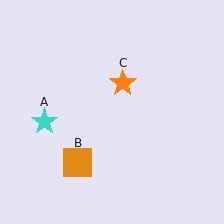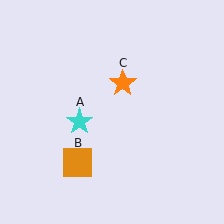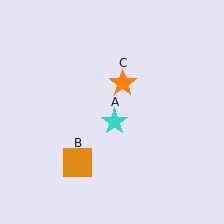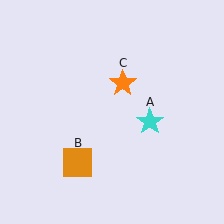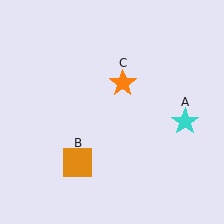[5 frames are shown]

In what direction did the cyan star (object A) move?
The cyan star (object A) moved right.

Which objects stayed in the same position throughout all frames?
Orange square (object B) and orange star (object C) remained stationary.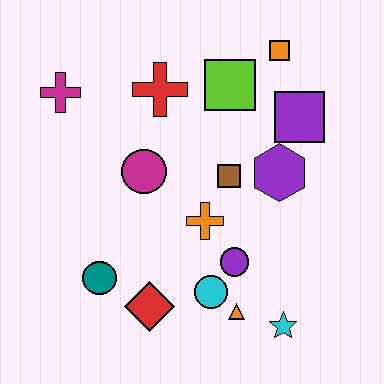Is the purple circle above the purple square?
No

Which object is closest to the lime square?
The orange square is closest to the lime square.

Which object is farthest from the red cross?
The cyan star is farthest from the red cross.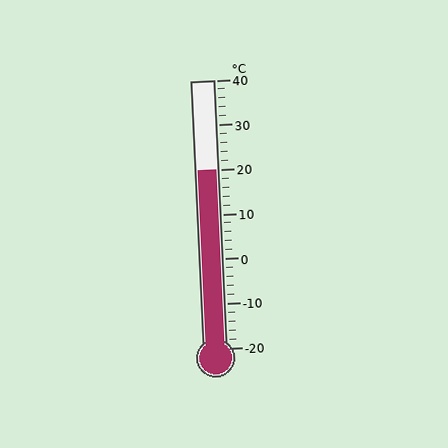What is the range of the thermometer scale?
The thermometer scale ranges from -20°C to 40°C.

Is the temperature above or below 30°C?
The temperature is below 30°C.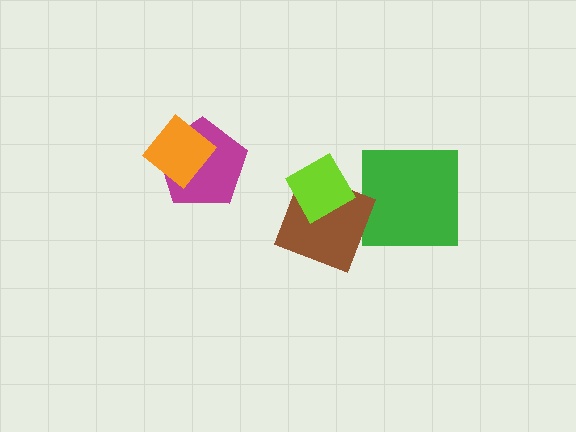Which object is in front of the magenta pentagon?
The orange diamond is in front of the magenta pentagon.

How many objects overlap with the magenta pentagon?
1 object overlaps with the magenta pentagon.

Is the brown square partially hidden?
Yes, it is partially covered by another shape.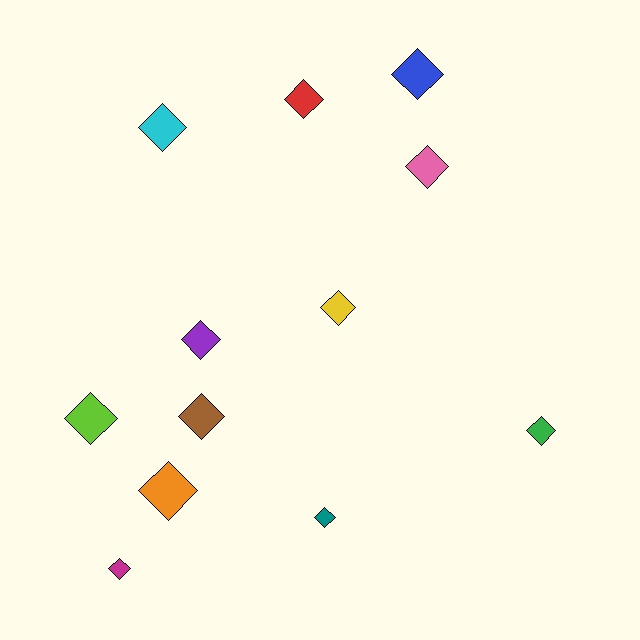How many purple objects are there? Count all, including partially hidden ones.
There is 1 purple object.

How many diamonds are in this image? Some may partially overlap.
There are 12 diamonds.